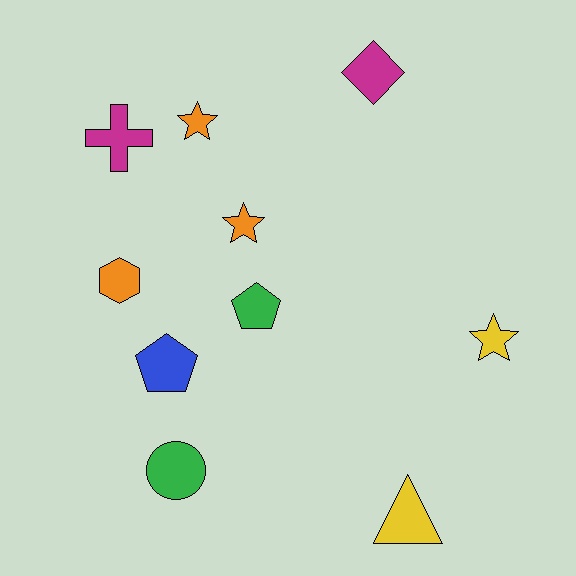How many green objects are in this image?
There are 2 green objects.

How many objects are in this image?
There are 10 objects.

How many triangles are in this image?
There is 1 triangle.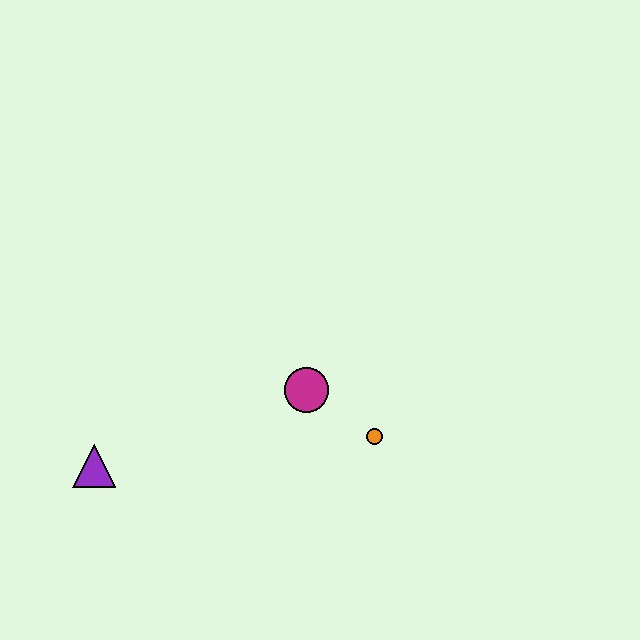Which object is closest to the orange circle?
The magenta circle is closest to the orange circle.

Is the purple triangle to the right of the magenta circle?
No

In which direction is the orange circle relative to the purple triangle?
The orange circle is to the right of the purple triangle.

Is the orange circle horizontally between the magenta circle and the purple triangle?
No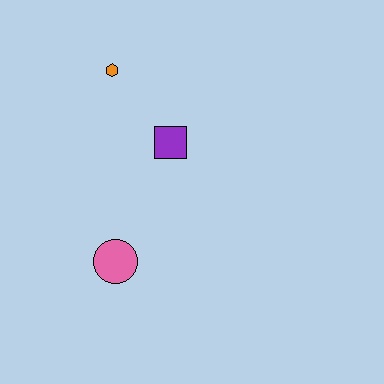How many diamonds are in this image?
There are no diamonds.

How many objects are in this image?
There are 3 objects.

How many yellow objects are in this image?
There are no yellow objects.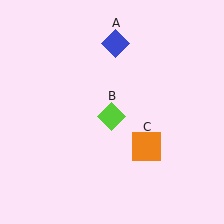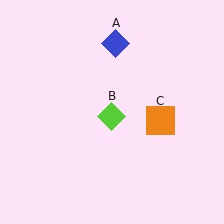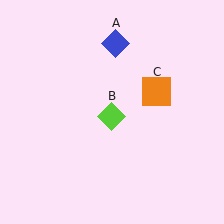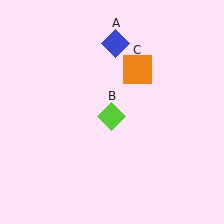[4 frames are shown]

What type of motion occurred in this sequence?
The orange square (object C) rotated counterclockwise around the center of the scene.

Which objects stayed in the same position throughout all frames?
Blue diamond (object A) and lime diamond (object B) remained stationary.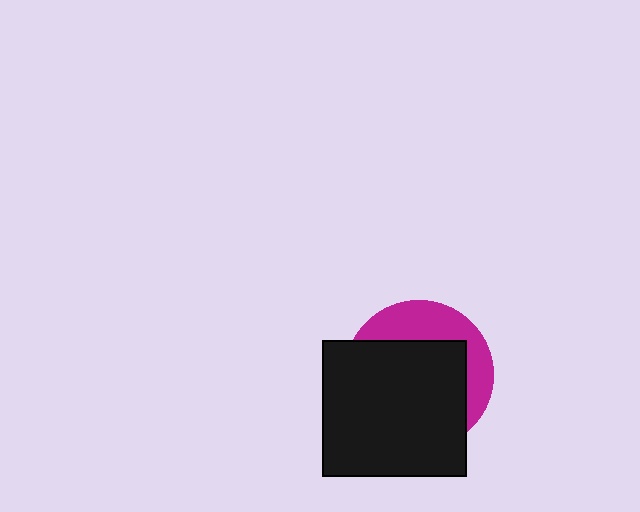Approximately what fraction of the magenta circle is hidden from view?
Roughly 68% of the magenta circle is hidden behind the black rectangle.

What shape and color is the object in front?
The object in front is a black rectangle.